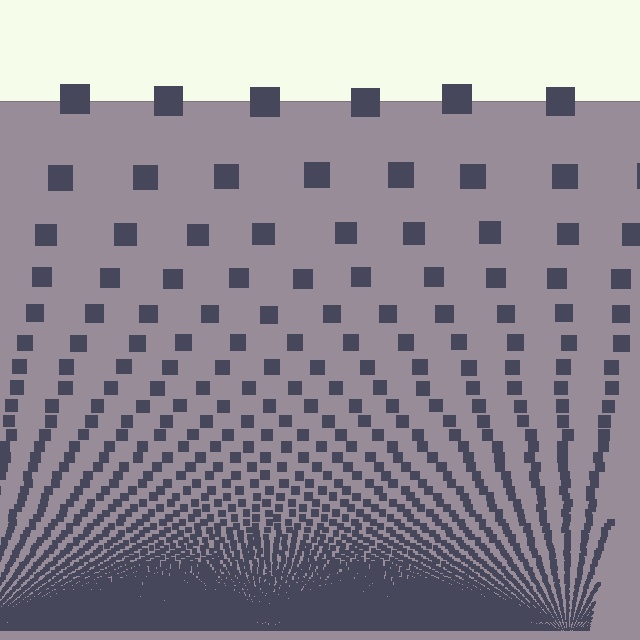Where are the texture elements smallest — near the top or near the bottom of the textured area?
Near the bottom.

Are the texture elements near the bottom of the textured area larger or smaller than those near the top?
Smaller. The gradient is inverted — elements near the bottom are smaller and denser.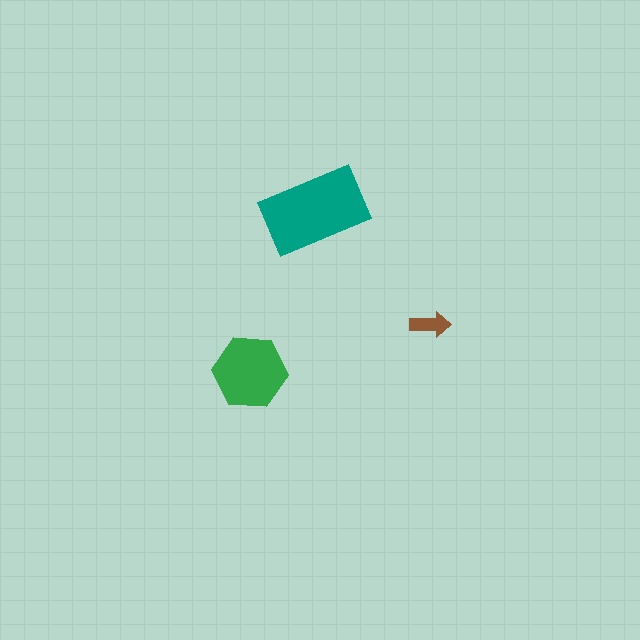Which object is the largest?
The teal rectangle.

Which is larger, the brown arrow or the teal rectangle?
The teal rectangle.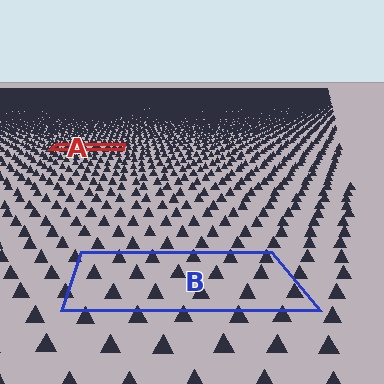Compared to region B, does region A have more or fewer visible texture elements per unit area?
Region A has more texture elements per unit area — they are packed more densely because it is farther away.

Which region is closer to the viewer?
Region B is closer. The texture elements there are larger and more spread out.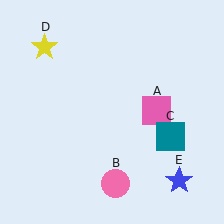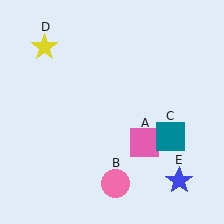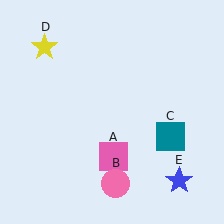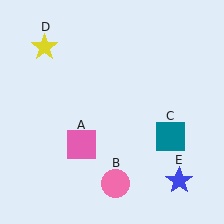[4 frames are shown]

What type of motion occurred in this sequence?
The pink square (object A) rotated clockwise around the center of the scene.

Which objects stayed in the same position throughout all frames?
Pink circle (object B) and teal square (object C) and yellow star (object D) and blue star (object E) remained stationary.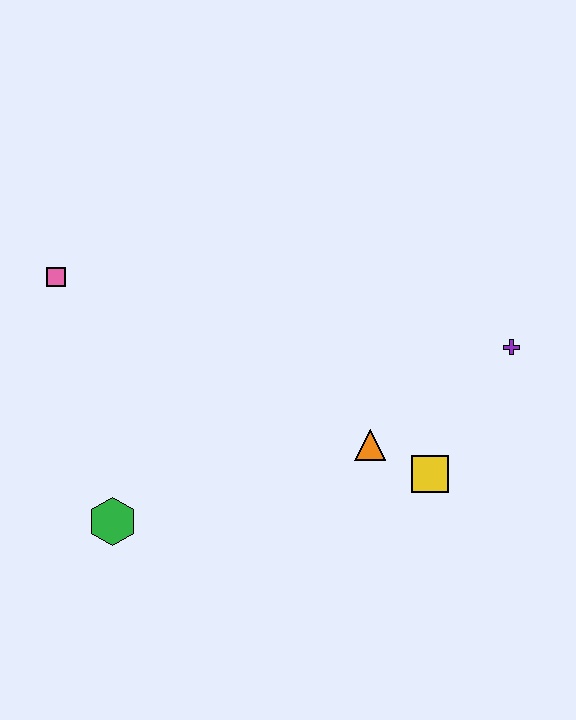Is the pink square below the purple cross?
No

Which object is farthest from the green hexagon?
The purple cross is farthest from the green hexagon.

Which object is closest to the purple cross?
The yellow square is closest to the purple cross.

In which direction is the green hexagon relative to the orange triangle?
The green hexagon is to the left of the orange triangle.